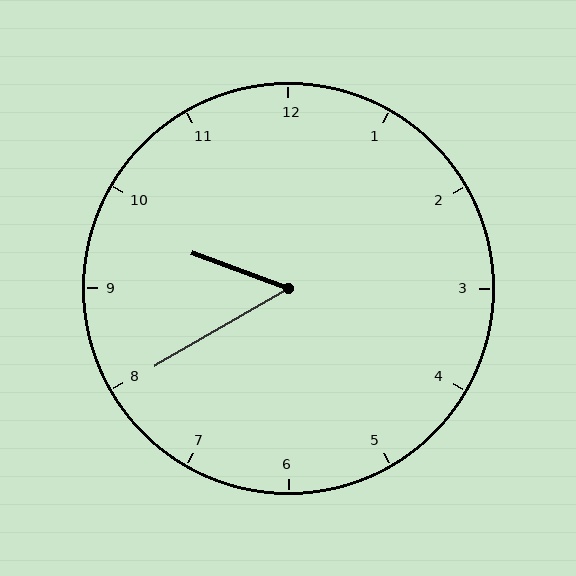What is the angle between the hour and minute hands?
Approximately 50 degrees.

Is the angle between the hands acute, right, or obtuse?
It is acute.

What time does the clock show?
9:40.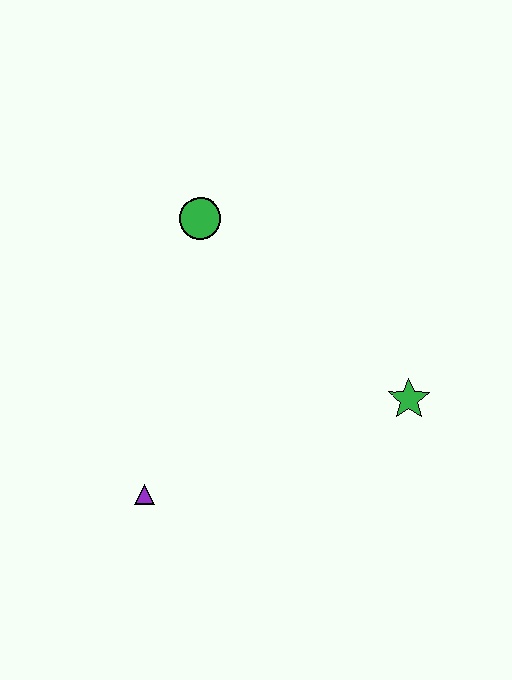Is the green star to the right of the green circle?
Yes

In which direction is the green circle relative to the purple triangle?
The green circle is above the purple triangle.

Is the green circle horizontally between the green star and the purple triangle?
Yes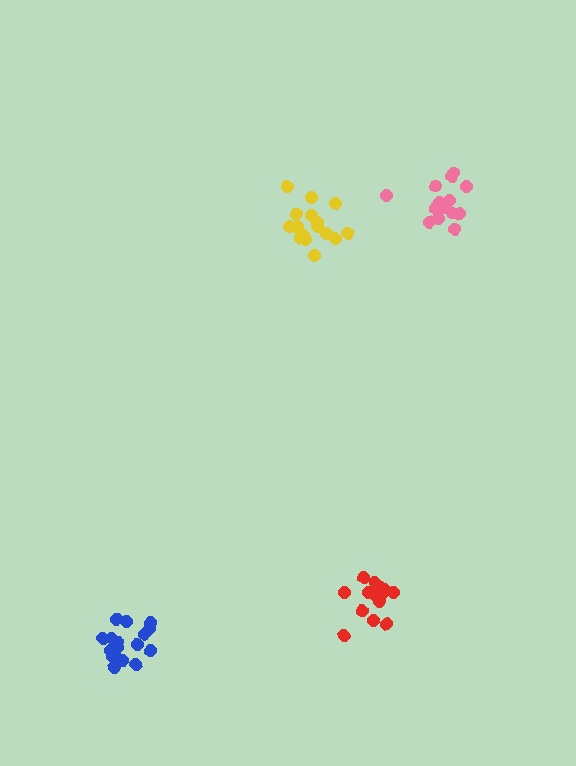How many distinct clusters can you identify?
There are 4 distinct clusters.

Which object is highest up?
The pink cluster is topmost.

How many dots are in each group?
Group 1: 17 dots, Group 2: 14 dots, Group 3: 15 dots, Group 4: 16 dots (62 total).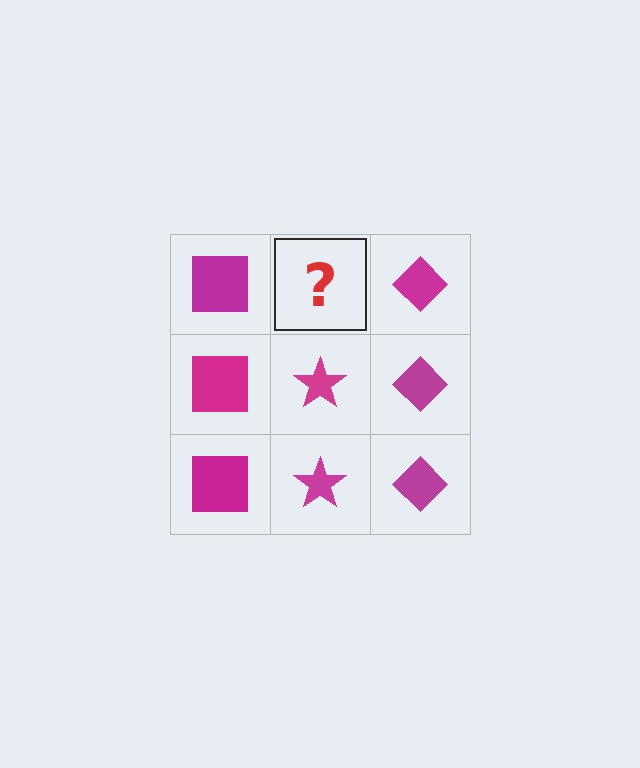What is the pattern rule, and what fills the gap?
The rule is that each column has a consistent shape. The gap should be filled with a magenta star.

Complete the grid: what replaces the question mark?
The question mark should be replaced with a magenta star.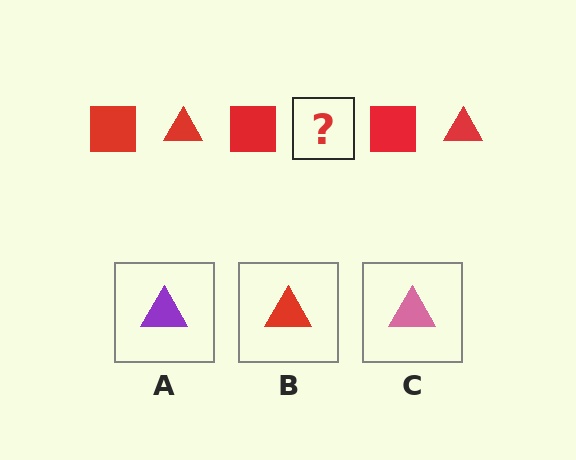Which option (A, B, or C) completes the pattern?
B.